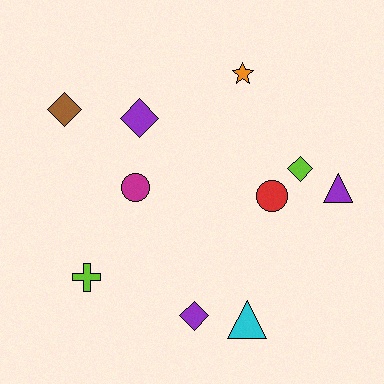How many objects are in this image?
There are 10 objects.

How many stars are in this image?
There is 1 star.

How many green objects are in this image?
There are no green objects.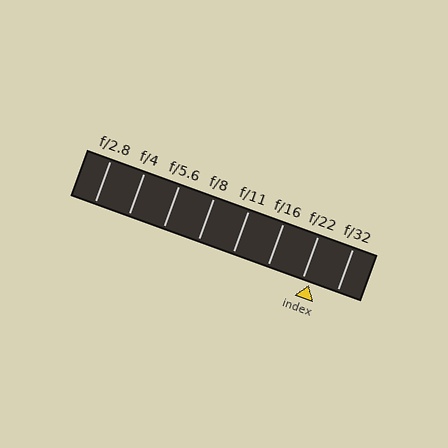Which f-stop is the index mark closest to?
The index mark is closest to f/22.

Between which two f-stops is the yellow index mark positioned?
The index mark is between f/22 and f/32.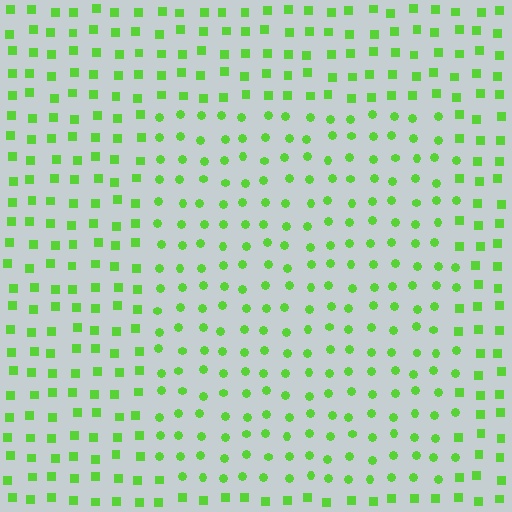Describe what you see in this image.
The image is filled with small lime elements arranged in a uniform grid. A rectangle-shaped region contains circles, while the surrounding area contains squares. The boundary is defined purely by the change in element shape.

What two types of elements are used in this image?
The image uses circles inside the rectangle region and squares outside it.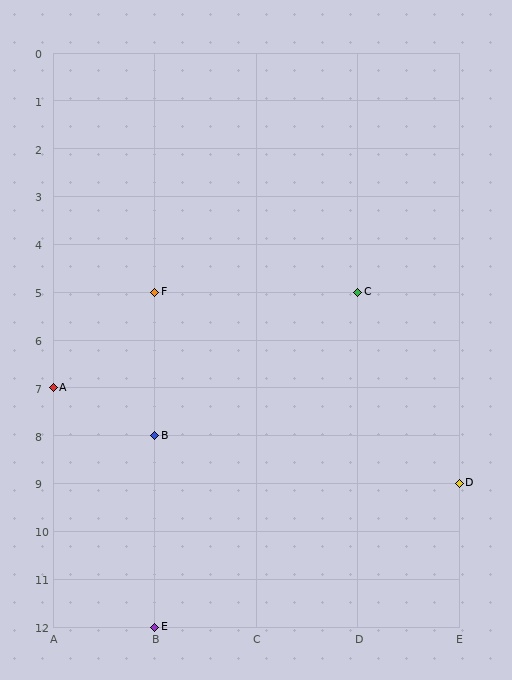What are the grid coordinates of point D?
Point D is at grid coordinates (E, 9).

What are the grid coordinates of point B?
Point B is at grid coordinates (B, 8).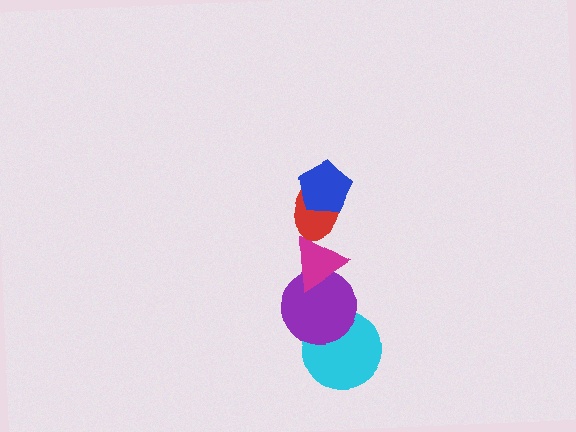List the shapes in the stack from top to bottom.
From top to bottom: the blue pentagon, the red ellipse, the magenta triangle, the purple circle, the cyan circle.